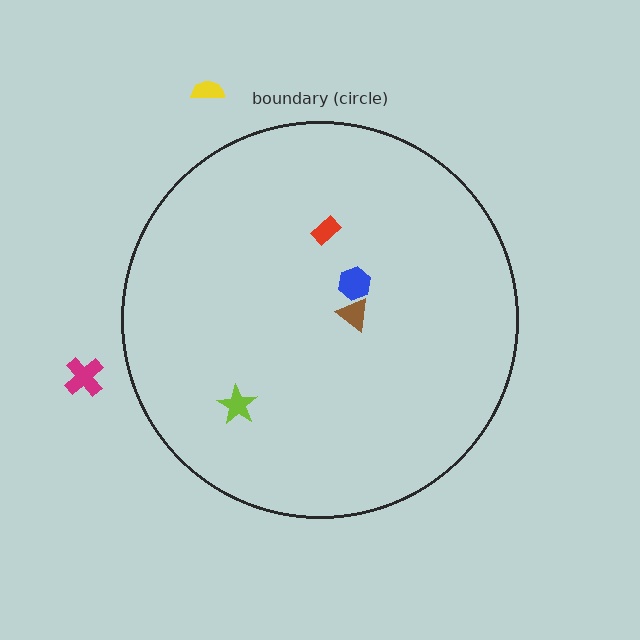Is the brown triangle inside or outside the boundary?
Inside.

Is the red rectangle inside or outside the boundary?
Inside.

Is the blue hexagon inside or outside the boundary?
Inside.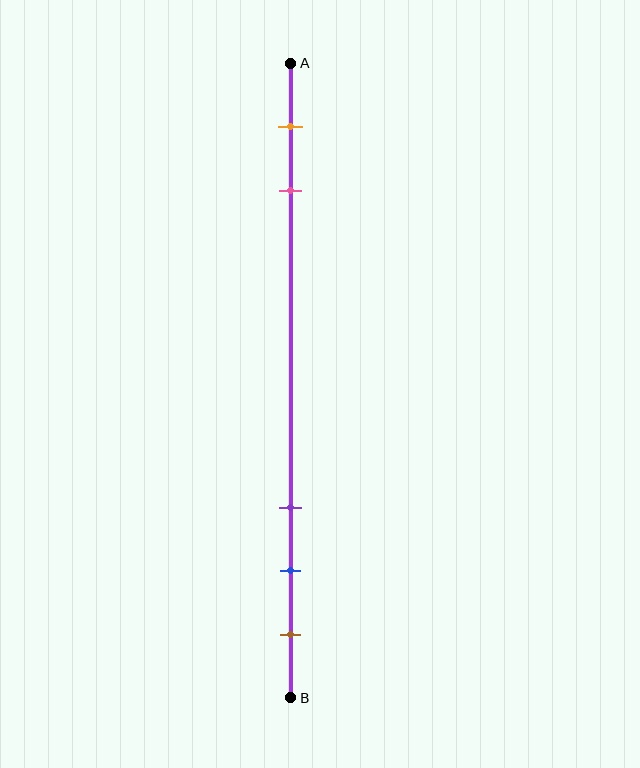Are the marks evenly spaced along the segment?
No, the marks are not evenly spaced.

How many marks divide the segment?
There are 5 marks dividing the segment.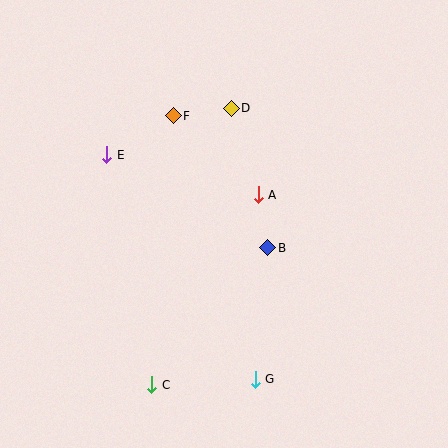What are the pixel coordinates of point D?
Point D is at (231, 108).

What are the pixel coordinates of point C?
Point C is at (152, 385).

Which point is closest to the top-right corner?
Point D is closest to the top-right corner.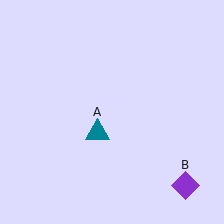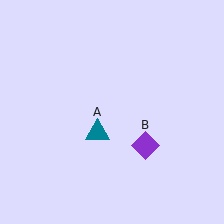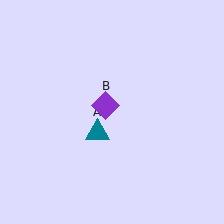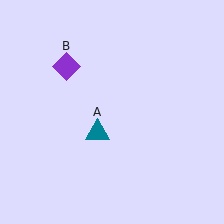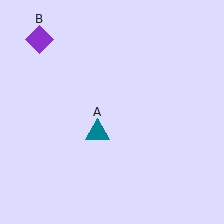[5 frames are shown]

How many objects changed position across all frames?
1 object changed position: purple diamond (object B).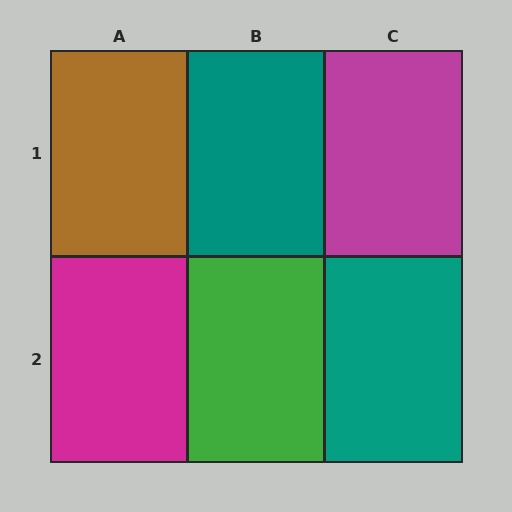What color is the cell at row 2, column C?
Teal.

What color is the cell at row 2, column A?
Magenta.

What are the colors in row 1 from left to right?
Brown, teal, magenta.